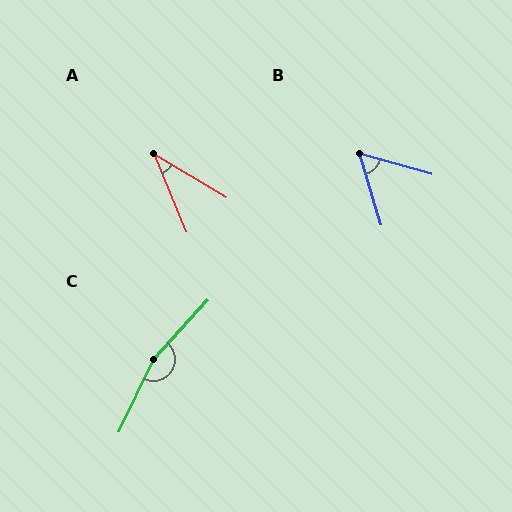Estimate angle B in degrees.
Approximately 58 degrees.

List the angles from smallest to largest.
A (37°), B (58°), C (163°).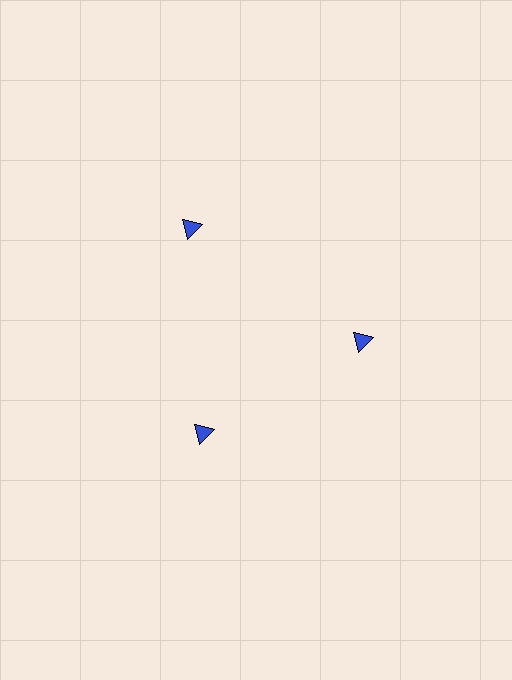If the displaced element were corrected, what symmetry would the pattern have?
It would have 3-fold rotational symmetry — the pattern would map onto itself every 120 degrees.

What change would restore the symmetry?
The symmetry would be restored by moving it inward, back onto the ring so that all 3 triangles sit at equal angles and equal distance from the center.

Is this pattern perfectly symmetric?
No. The 3 blue triangles are arranged in a ring, but one element near the 11 o'clock position is pushed outward from the center, breaking the 3-fold rotational symmetry.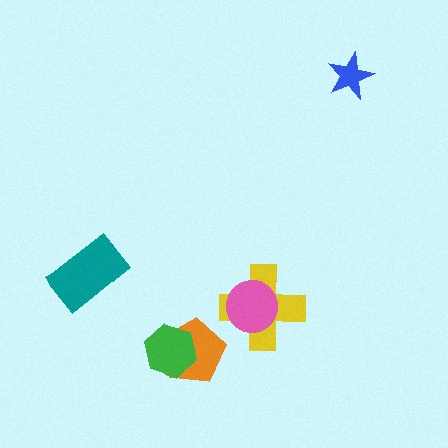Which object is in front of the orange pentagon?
The green hexagon is in front of the orange pentagon.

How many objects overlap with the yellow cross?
1 object overlaps with the yellow cross.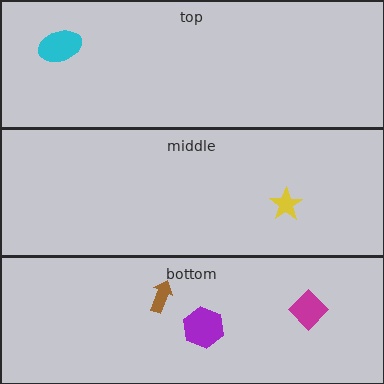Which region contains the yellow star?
The middle region.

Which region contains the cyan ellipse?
The top region.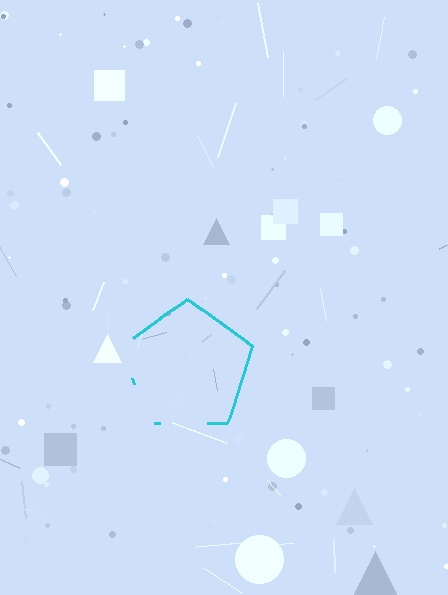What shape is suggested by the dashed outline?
The dashed outline suggests a pentagon.